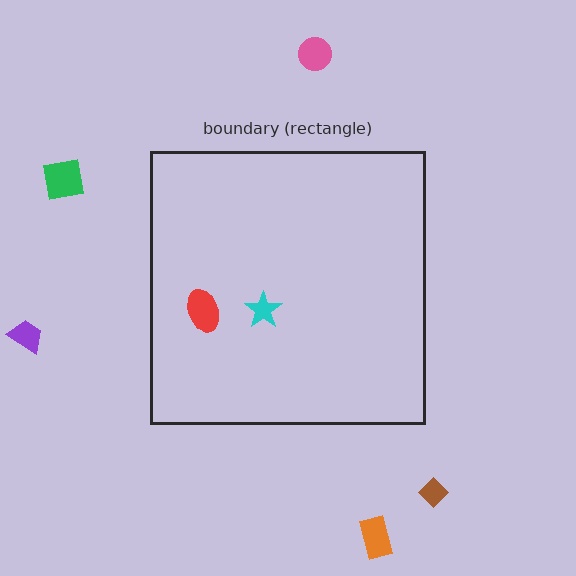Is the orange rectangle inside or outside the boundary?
Outside.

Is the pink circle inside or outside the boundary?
Outside.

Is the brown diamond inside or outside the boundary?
Outside.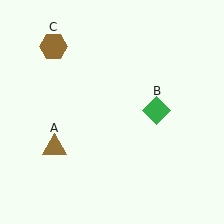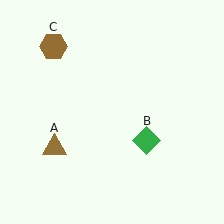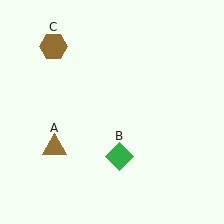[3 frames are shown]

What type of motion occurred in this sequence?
The green diamond (object B) rotated clockwise around the center of the scene.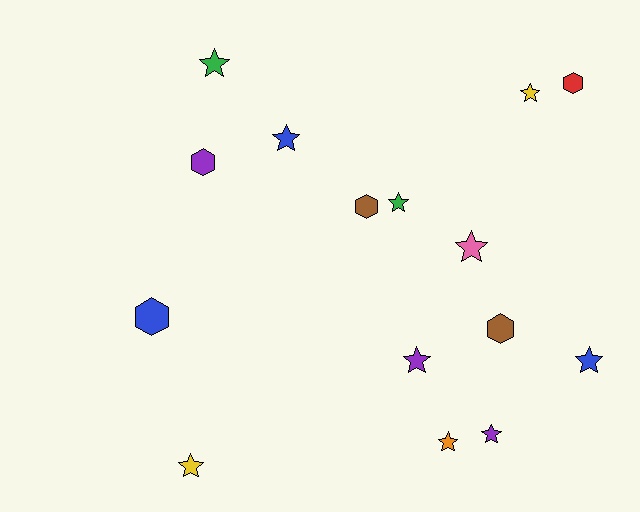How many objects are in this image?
There are 15 objects.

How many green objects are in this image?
There are 2 green objects.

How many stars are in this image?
There are 10 stars.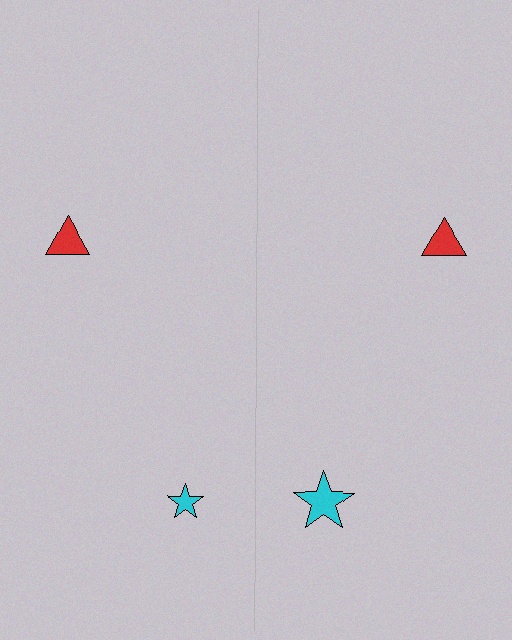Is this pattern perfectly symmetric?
No, the pattern is not perfectly symmetric. The cyan star on the right side has a different size than its mirror counterpart.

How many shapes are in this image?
There are 4 shapes in this image.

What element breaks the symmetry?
The cyan star on the right side has a different size than its mirror counterpart.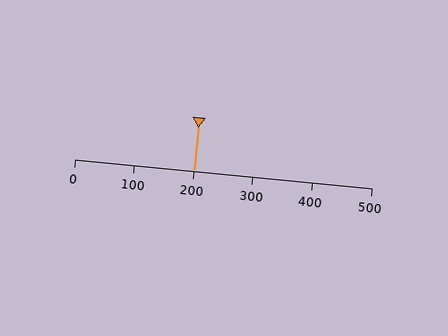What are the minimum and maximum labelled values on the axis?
The axis runs from 0 to 500.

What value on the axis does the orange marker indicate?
The marker indicates approximately 200.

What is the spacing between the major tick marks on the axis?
The major ticks are spaced 100 apart.